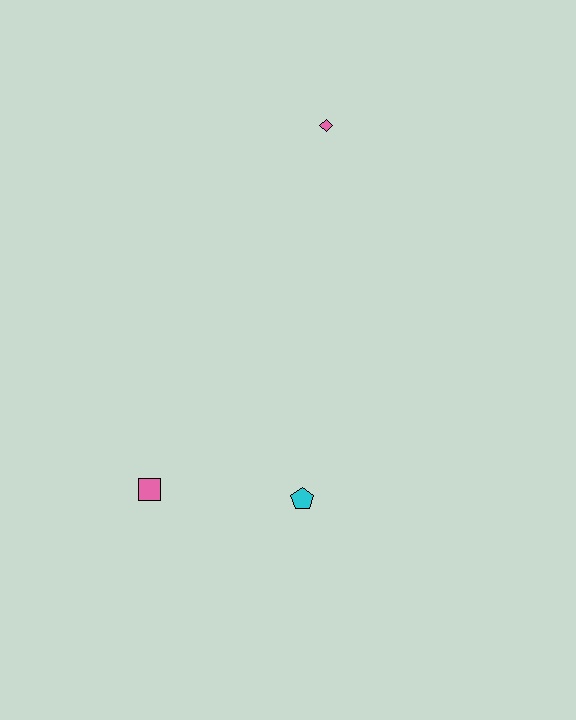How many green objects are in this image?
There are no green objects.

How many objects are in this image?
There are 3 objects.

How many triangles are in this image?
There are no triangles.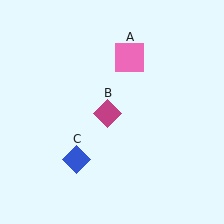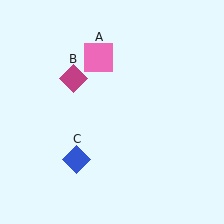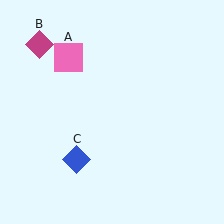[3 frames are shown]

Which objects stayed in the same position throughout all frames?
Blue diamond (object C) remained stationary.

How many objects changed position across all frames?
2 objects changed position: pink square (object A), magenta diamond (object B).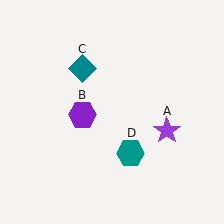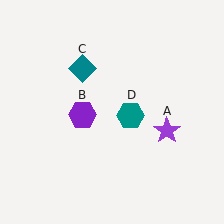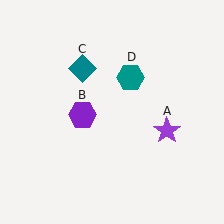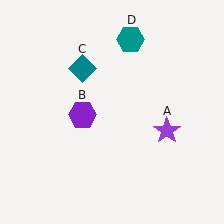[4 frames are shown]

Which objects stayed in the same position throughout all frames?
Purple star (object A) and purple hexagon (object B) and teal diamond (object C) remained stationary.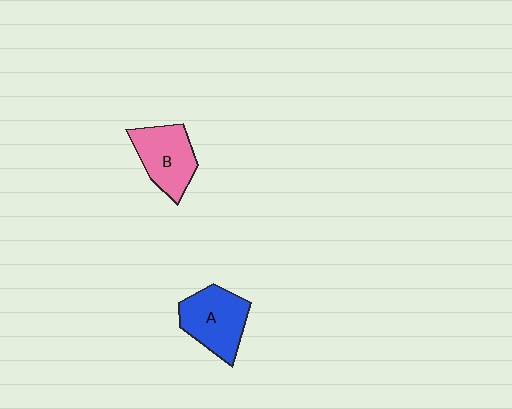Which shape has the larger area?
Shape A (blue).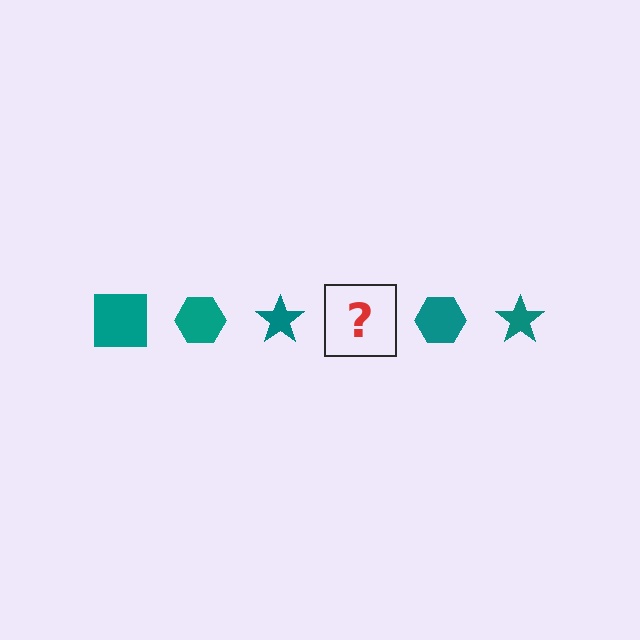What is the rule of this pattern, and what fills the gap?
The rule is that the pattern cycles through square, hexagon, star shapes in teal. The gap should be filled with a teal square.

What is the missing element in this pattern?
The missing element is a teal square.